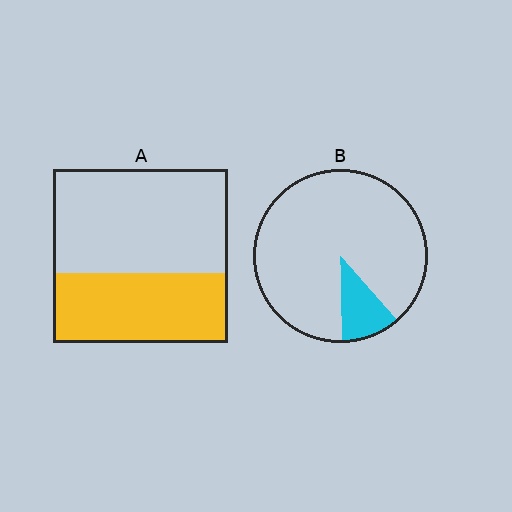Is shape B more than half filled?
No.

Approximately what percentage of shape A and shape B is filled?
A is approximately 40% and B is approximately 10%.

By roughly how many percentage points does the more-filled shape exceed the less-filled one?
By roughly 30 percentage points (A over B).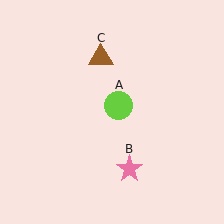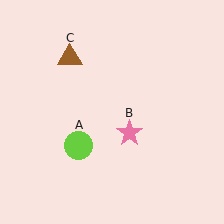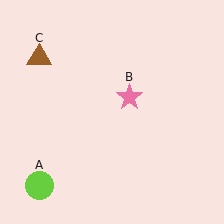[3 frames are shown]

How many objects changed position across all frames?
3 objects changed position: lime circle (object A), pink star (object B), brown triangle (object C).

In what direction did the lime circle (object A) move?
The lime circle (object A) moved down and to the left.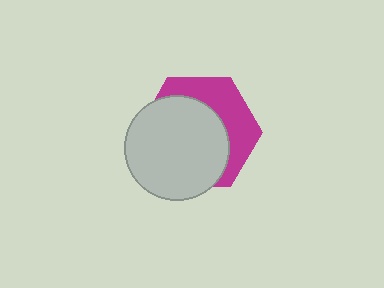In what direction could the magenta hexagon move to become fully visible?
The magenta hexagon could move toward the upper-right. That would shift it out from behind the light gray circle entirely.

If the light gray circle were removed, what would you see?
You would see the complete magenta hexagon.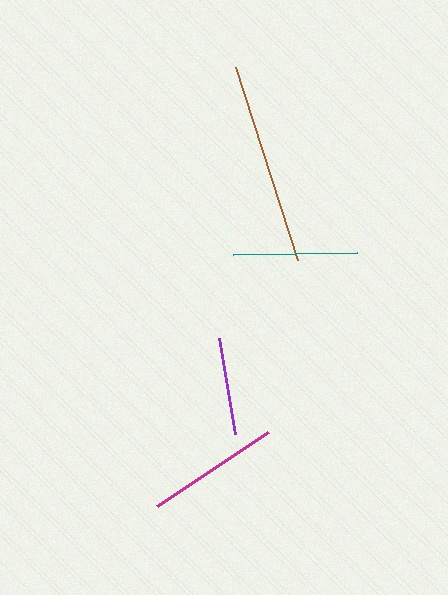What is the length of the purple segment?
The purple segment is approximately 97 pixels long.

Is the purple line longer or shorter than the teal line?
The teal line is longer than the purple line.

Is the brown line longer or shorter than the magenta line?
The brown line is longer than the magenta line.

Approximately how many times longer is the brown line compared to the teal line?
The brown line is approximately 1.6 times the length of the teal line.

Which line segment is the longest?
The brown line is the longest at approximately 202 pixels.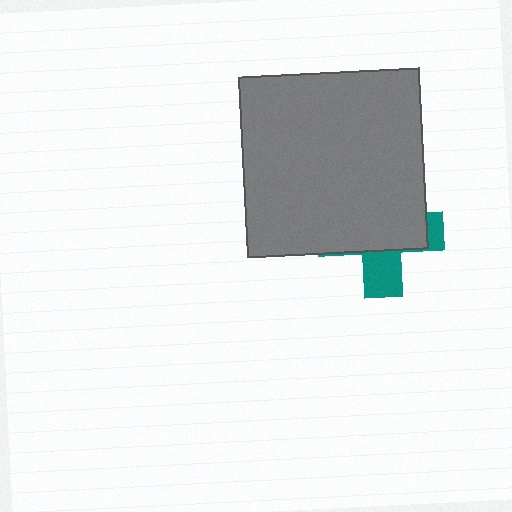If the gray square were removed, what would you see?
You would see the complete teal cross.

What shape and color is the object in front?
The object in front is a gray square.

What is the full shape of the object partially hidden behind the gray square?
The partially hidden object is a teal cross.